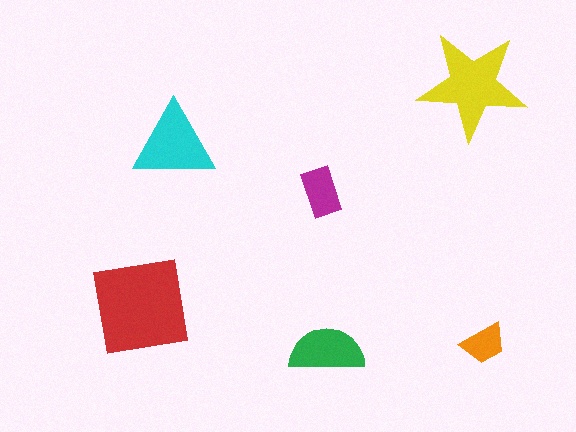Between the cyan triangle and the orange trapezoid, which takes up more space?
The cyan triangle.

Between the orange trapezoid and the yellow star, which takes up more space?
The yellow star.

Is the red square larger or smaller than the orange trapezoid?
Larger.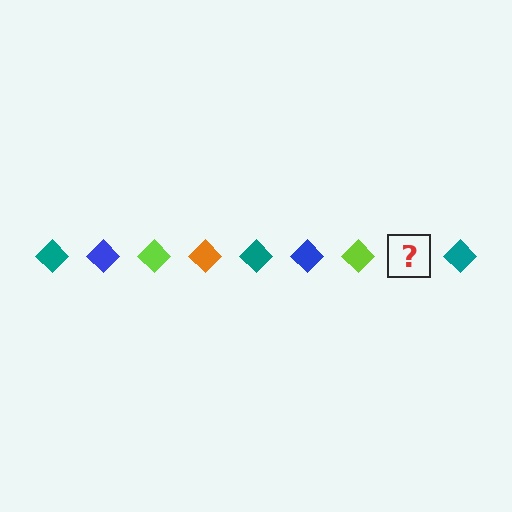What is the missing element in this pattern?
The missing element is an orange diamond.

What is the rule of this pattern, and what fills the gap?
The rule is that the pattern cycles through teal, blue, lime, orange diamonds. The gap should be filled with an orange diamond.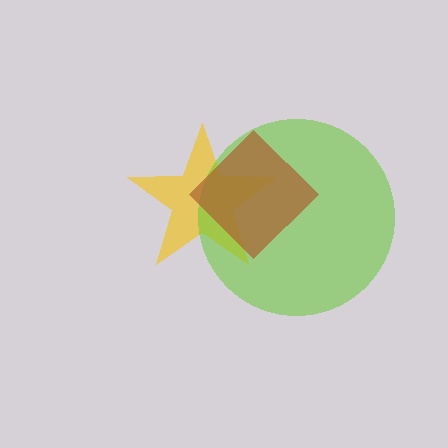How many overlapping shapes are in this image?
There are 3 overlapping shapes in the image.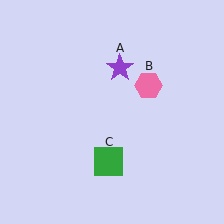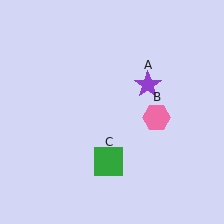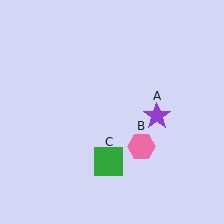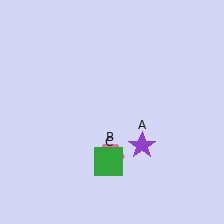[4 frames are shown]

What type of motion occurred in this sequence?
The purple star (object A), pink hexagon (object B) rotated clockwise around the center of the scene.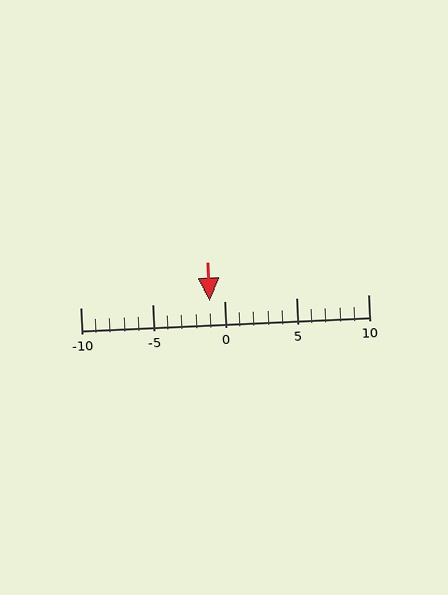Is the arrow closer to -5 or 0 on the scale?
The arrow is closer to 0.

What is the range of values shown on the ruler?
The ruler shows values from -10 to 10.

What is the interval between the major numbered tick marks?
The major tick marks are spaced 5 units apart.